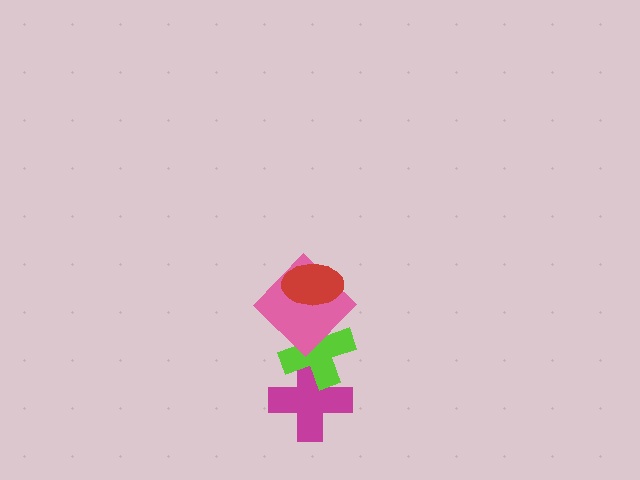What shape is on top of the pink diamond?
The red ellipse is on top of the pink diamond.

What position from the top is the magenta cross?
The magenta cross is 4th from the top.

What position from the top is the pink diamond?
The pink diamond is 2nd from the top.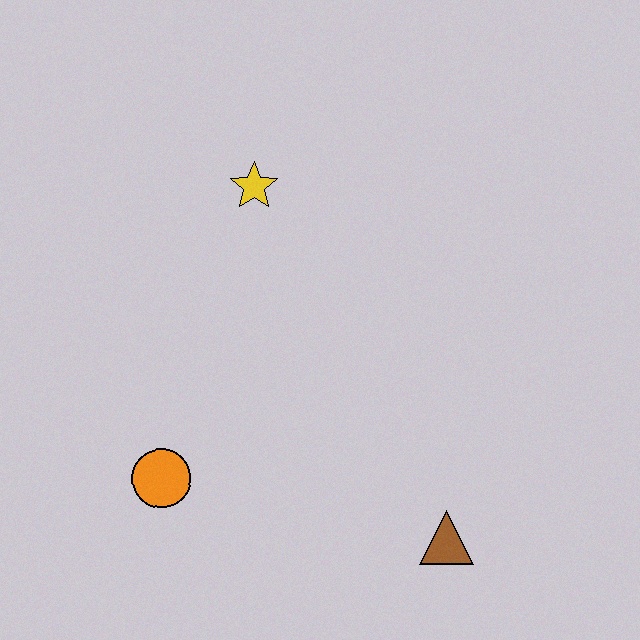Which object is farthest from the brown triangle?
The yellow star is farthest from the brown triangle.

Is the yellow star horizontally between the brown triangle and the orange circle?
Yes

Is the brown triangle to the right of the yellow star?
Yes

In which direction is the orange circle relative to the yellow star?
The orange circle is below the yellow star.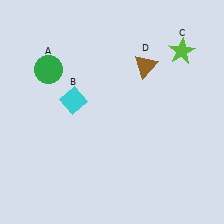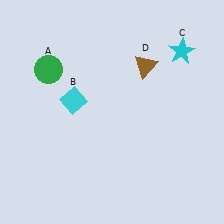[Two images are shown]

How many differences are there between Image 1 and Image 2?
There is 1 difference between the two images.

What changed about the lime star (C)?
In Image 1, C is lime. In Image 2, it changed to cyan.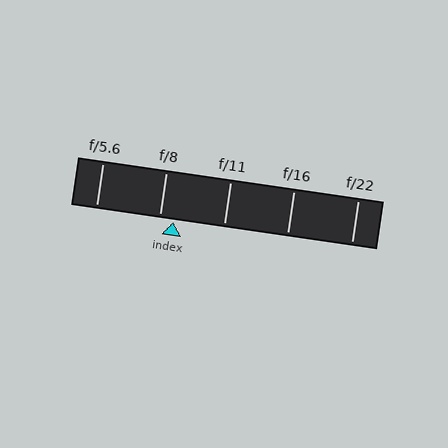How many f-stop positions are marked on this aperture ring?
There are 5 f-stop positions marked.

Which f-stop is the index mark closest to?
The index mark is closest to f/8.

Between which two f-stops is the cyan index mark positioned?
The index mark is between f/8 and f/11.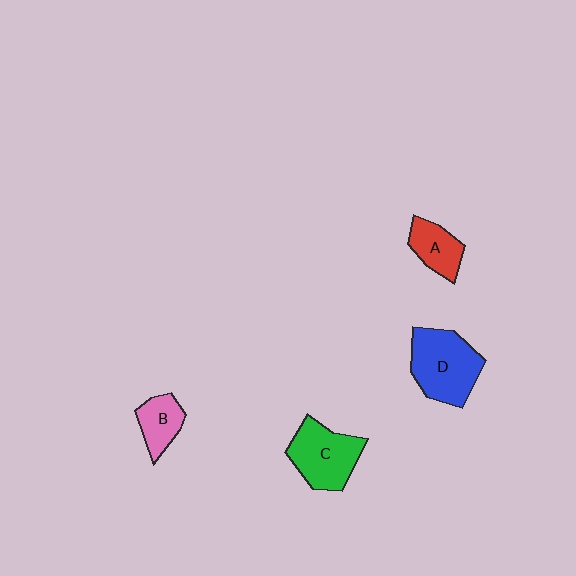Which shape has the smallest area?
Shape B (pink).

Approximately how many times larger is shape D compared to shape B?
Approximately 2.0 times.